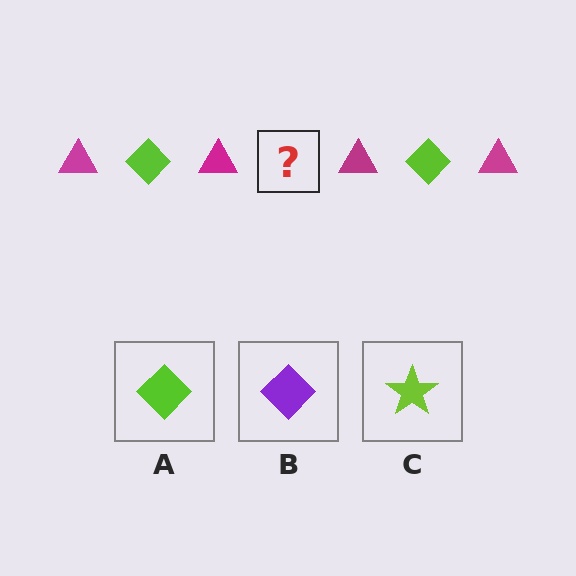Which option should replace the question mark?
Option A.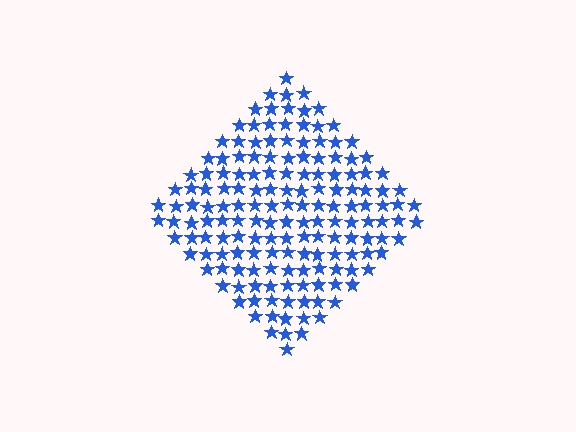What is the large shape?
The large shape is a diamond.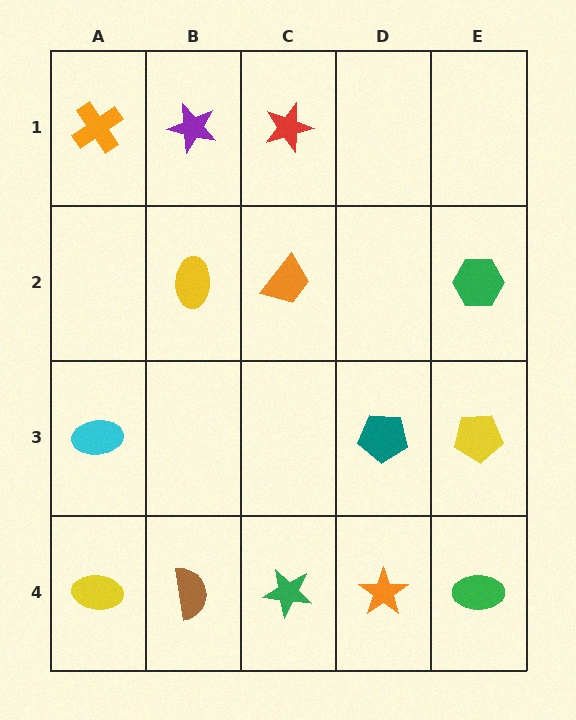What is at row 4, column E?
A green ellipse.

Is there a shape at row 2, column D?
No, that cell is empty.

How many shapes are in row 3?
3 shapes.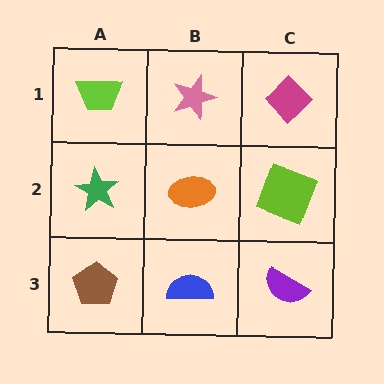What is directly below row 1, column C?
A lime square.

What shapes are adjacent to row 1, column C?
A lime square (row 2, column C), a pink star (row 1, column B).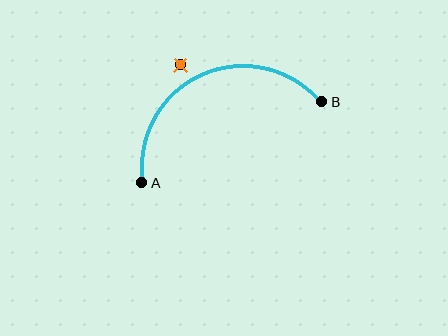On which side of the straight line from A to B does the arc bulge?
The arc bulges above the straight line connecting A and B.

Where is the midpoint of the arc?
The arc midpoint is the point on the curve farthest from the straight line joining A and B. It sits above that line.